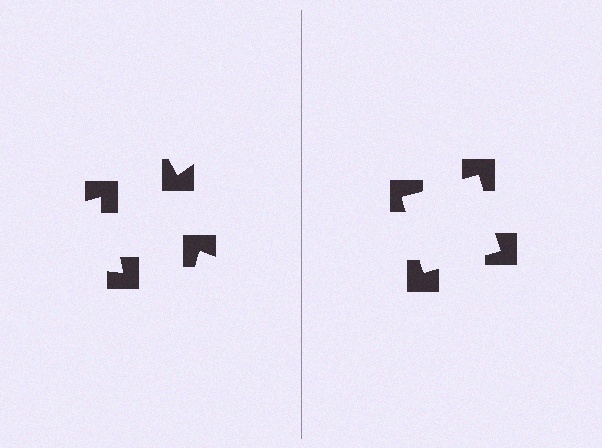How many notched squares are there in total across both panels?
8 — 4 on each side.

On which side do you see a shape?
An illusory square appears on the right side. On the left side the wedge cuts are rotated, so no coherent shape forms.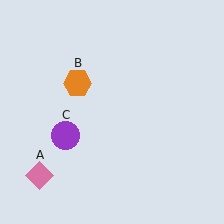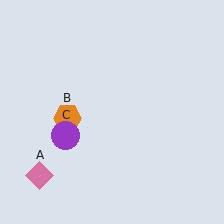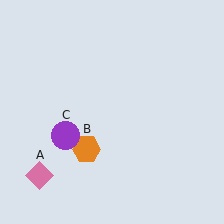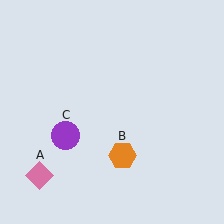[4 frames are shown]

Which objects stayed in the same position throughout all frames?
Pink diamond (object A) and purple circle (object C) remained stationary.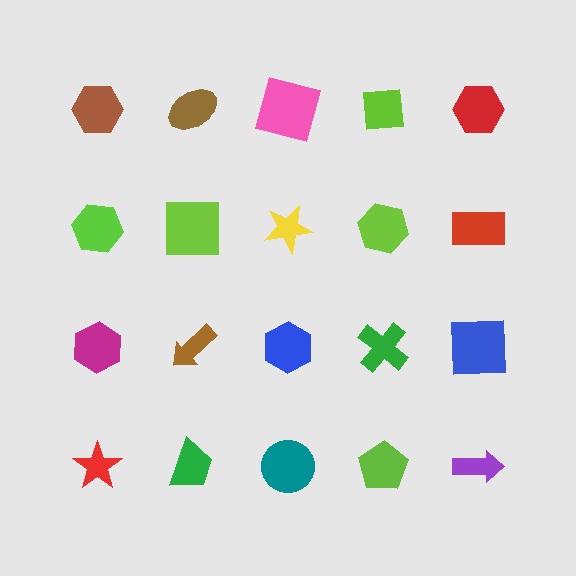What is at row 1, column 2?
A brown ellipse.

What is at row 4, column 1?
A red star.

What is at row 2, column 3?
A yellow star.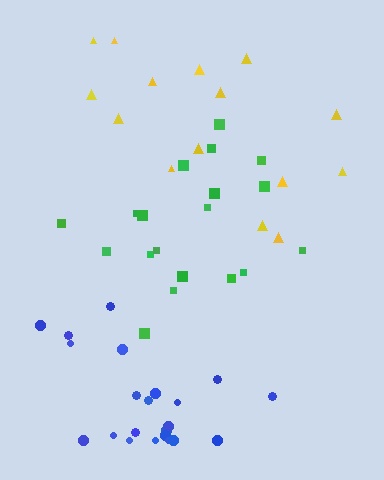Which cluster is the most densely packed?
Blue.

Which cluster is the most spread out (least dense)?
Yellow.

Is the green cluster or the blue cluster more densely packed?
Blue.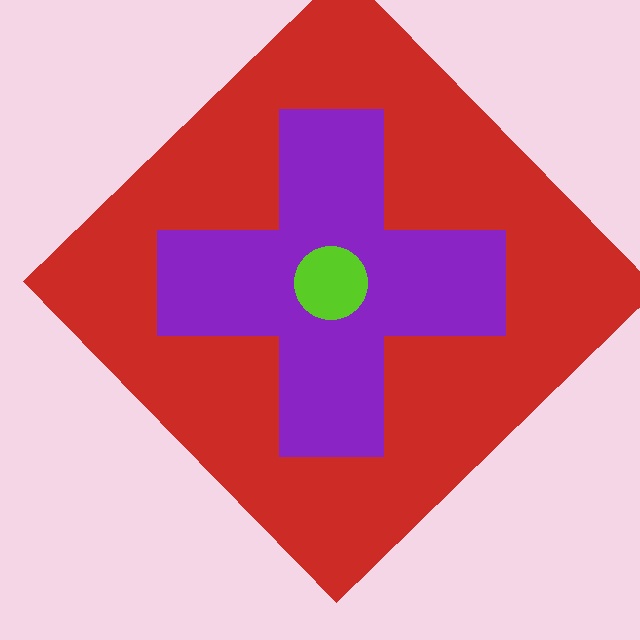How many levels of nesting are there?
3.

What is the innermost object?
The lime circle.